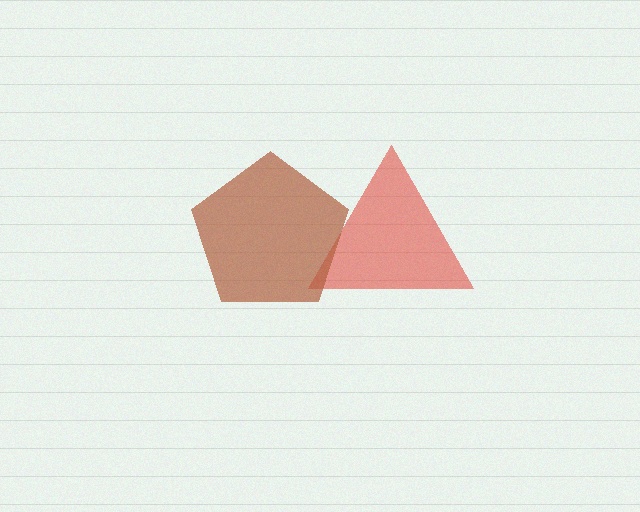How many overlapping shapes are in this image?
There are 2 overlapping shapes in the image.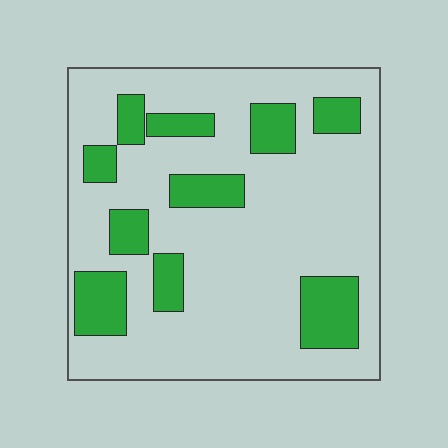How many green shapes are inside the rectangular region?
10.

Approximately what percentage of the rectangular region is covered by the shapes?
Approximately 25%.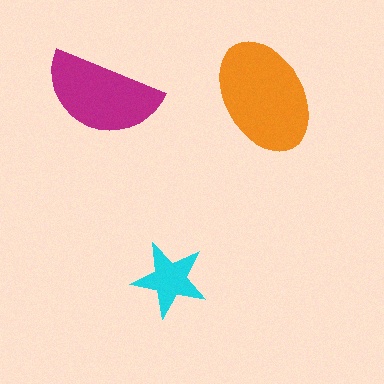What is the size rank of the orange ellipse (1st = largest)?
1st.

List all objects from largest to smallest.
The orange ellipse, the magenta semicircle, the cyan star.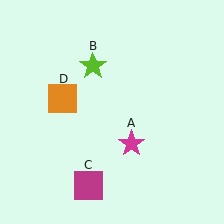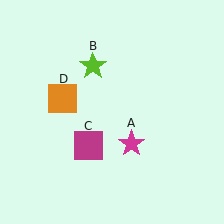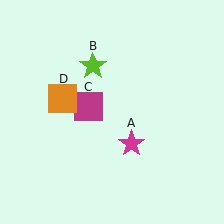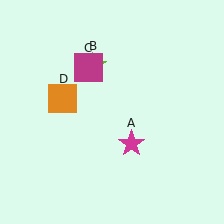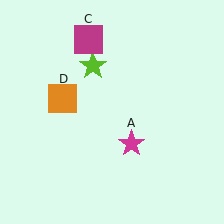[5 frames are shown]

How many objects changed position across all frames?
1 object changed position: magenta square (object C).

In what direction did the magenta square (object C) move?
The magenta square (object C) moved up.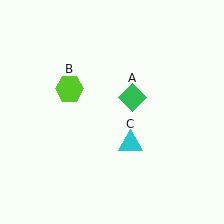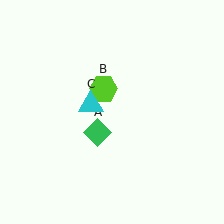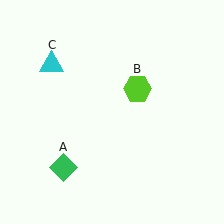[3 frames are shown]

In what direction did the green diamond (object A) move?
The green diamond (object A) moved down and to the left.